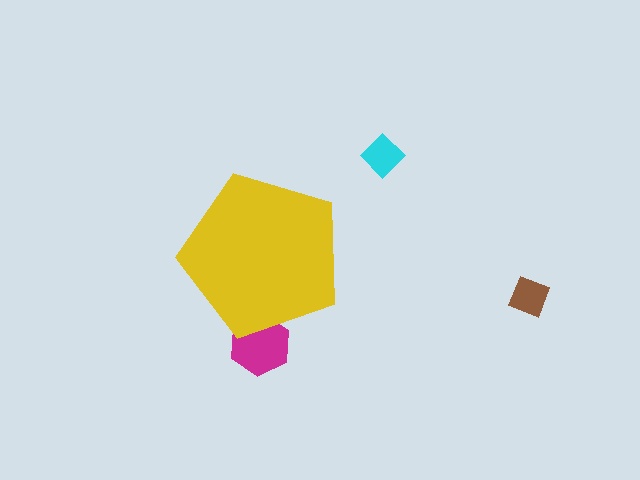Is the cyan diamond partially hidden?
No, the cyan diamond is fully visible.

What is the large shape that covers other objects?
A yellow pentagon.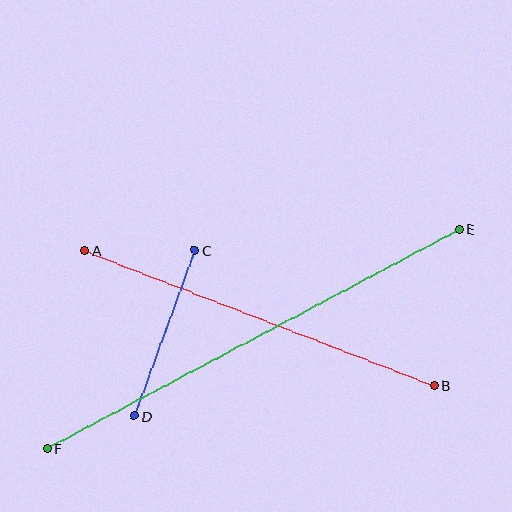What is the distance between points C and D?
The distance is approximately 176 pixels.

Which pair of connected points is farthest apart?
Points E and F are farthest apart.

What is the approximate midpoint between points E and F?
The midpoint is at approximately (253, 339) pixels.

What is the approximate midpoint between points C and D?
The midpoint is at approximately (164, 333) pixels.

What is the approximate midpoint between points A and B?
The midpoint is at approximately (259, 318) pixels.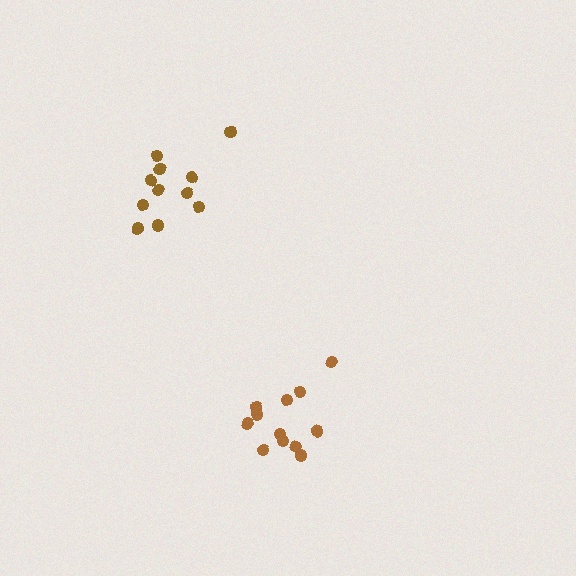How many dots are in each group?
Group 1: 12 dots, Group 2: 11 dots (23 total).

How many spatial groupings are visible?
There are 2 spatial groupings.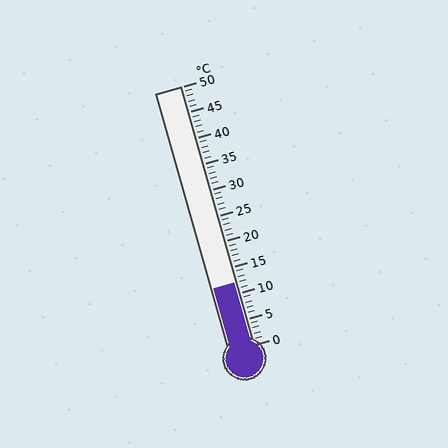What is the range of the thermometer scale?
The thermometer scale ranges from 0°C to 50°C.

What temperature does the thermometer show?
The thermometer shows approximately 12°C.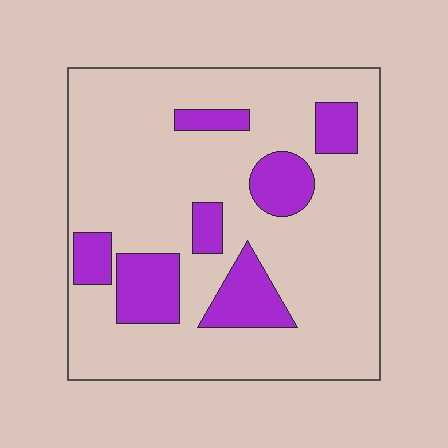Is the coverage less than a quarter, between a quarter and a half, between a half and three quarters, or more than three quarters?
Less than a quarter.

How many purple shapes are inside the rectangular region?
7.